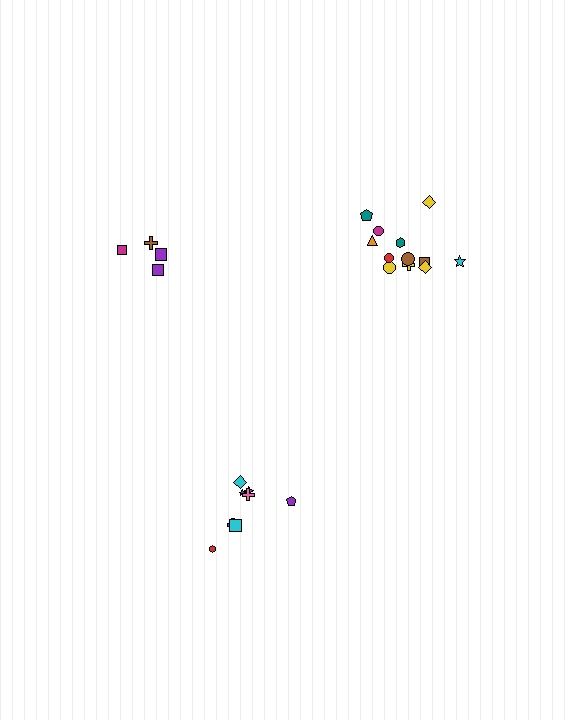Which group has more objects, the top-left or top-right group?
The top-right group.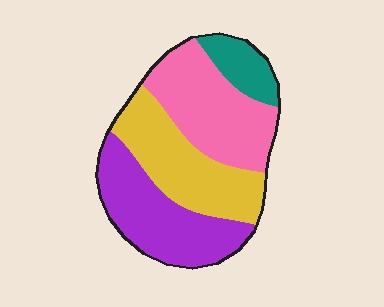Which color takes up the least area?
Teal, at roughly 10%.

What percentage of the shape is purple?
Purple covers roughly 30% of the shape.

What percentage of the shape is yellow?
Yellow covers around 30% of the shape.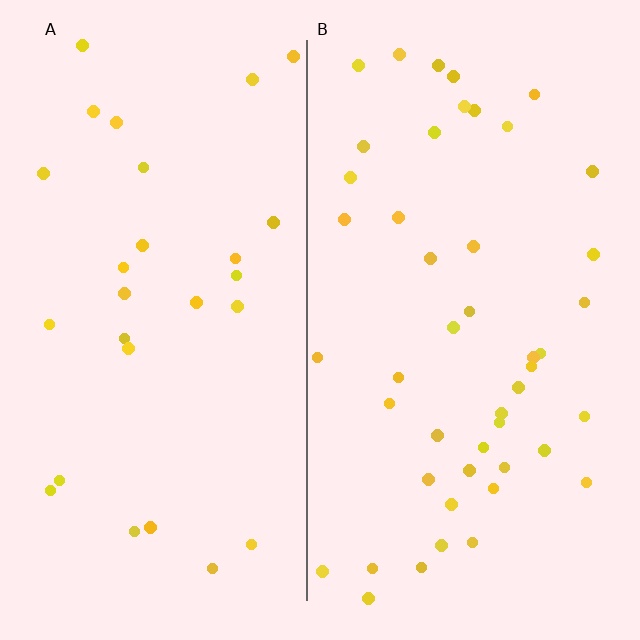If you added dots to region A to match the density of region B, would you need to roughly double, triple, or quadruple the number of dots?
Approximately double.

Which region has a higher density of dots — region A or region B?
B (the right).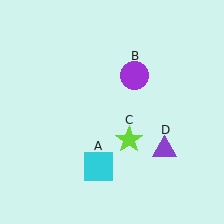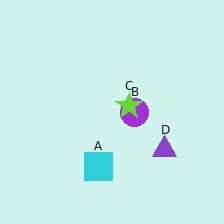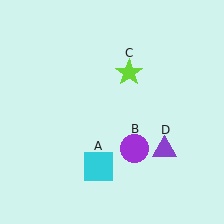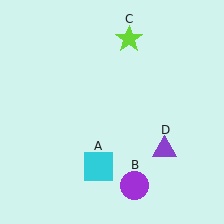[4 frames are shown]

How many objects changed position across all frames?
2 objects changed position: purple circle (object B), lime star (object C).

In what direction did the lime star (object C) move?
The lime star (object C) moved up.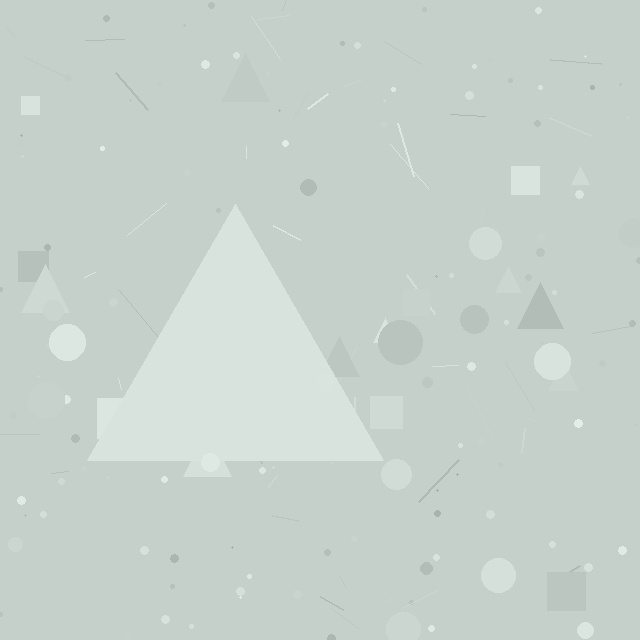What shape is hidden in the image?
A triangle is hidden in the image.